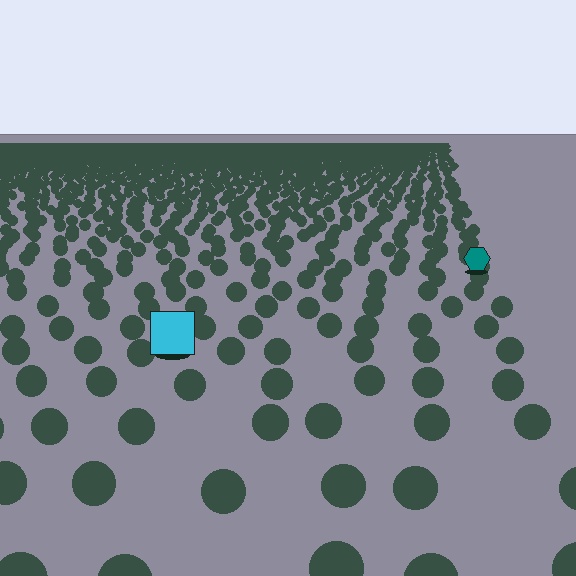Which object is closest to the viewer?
The cyan square is closest. The texture marks near it are larger and more spread out.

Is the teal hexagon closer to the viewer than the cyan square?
No. The cyan square is closer — you can tell from the texture gradient: the ground texture is coarser near it.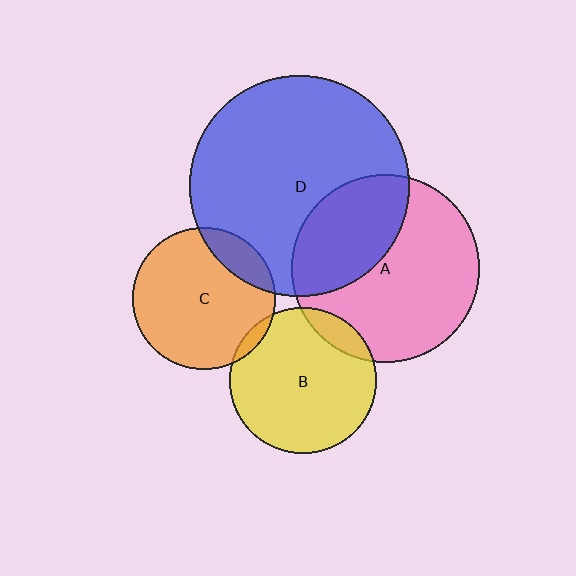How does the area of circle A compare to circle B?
Approximately 1.7 times.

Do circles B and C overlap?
Yes.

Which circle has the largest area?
Circle D (blue).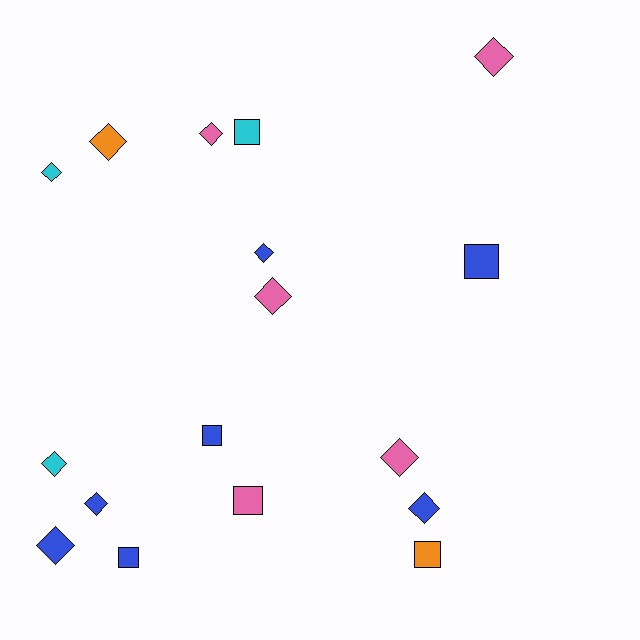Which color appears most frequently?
Blue, with 7 objects.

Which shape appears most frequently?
Diamond, with 11 objects.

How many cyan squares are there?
There is 1 cyan square.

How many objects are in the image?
There are 17 objects.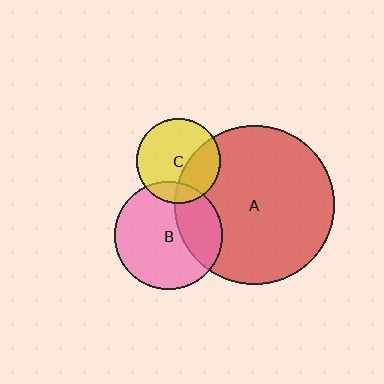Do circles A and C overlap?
Yes.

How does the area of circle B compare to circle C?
Approximately 1.7 times.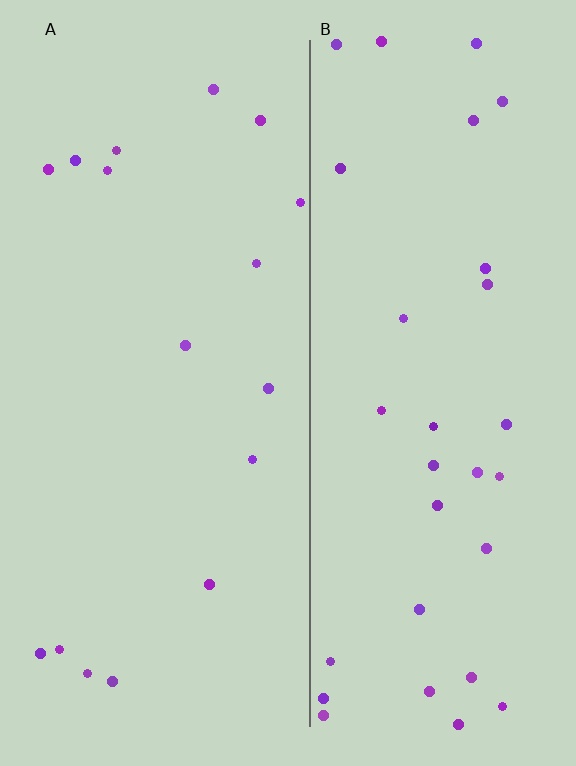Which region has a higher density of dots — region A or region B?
B (the right).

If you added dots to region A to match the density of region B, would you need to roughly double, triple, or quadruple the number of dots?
Approximately double.